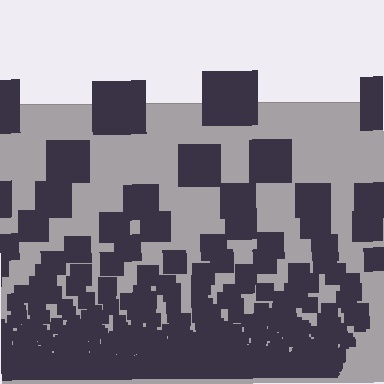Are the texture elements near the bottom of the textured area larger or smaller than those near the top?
Smaller. The gradient is inverted — elements near the bottom are smaller and denser.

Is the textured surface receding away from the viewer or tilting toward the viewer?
The surface appears to tilt toward the viewer. Texture elements get larger and sparser toward the top.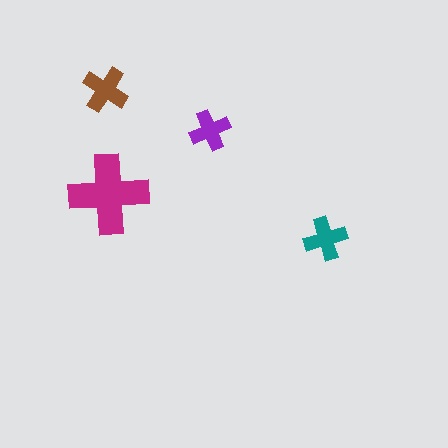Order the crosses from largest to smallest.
the magenta one, the brown one, the teal one, the purple one.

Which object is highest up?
The brown cross is topmost.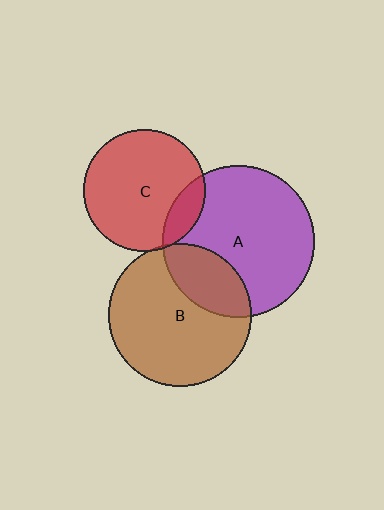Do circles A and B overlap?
Yes.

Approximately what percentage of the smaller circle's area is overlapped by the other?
Approximately 25%.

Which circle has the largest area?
Circle A (purple).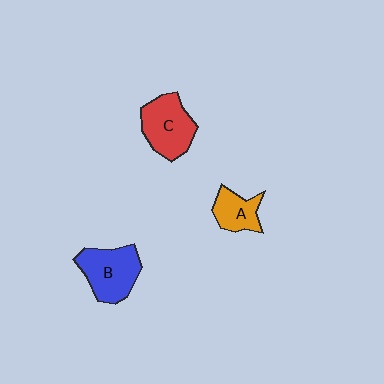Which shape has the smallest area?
Shape A (orange).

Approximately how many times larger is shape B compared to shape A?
Approximately 1.6 times.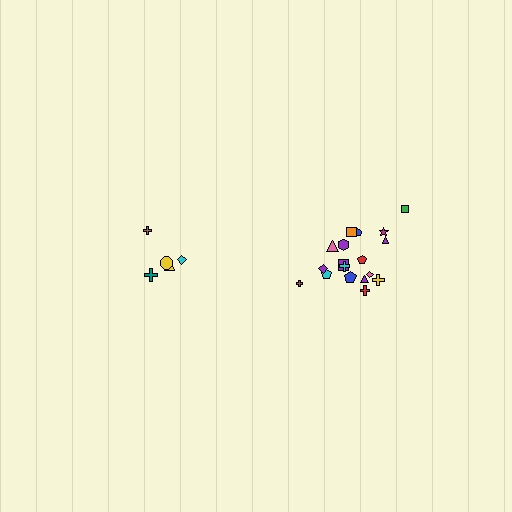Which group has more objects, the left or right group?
The right group.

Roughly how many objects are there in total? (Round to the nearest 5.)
Roughly 25 objects in total.